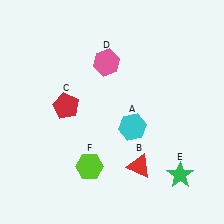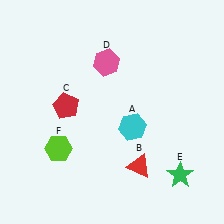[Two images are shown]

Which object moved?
The lime hexagon (F) moved left.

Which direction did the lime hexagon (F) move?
The lime hexagon (F) moved left.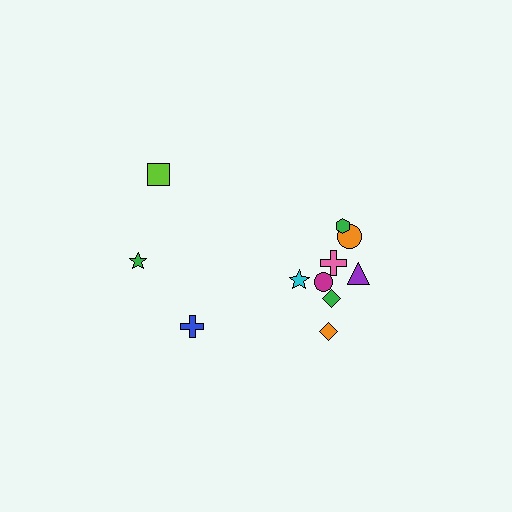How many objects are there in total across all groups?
There are 11 objects.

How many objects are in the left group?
There are 3 objects.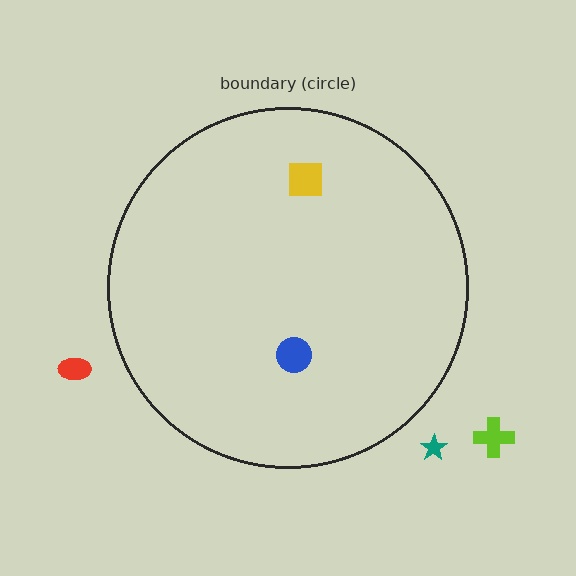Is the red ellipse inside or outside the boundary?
Outside.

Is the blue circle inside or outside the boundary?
Inside.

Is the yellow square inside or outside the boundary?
Inside.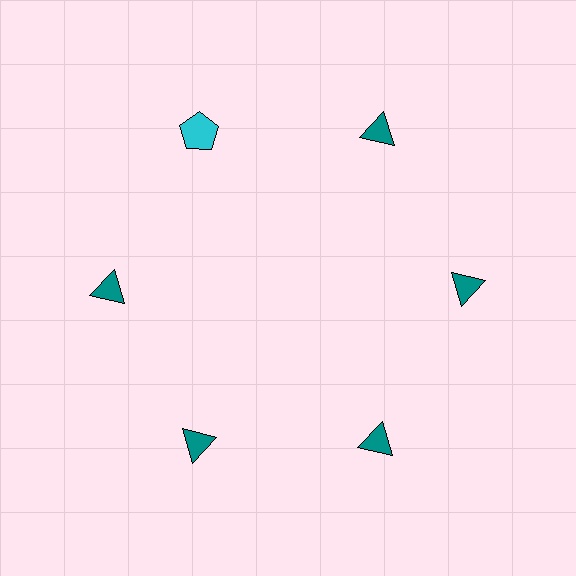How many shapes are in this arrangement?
There are 6 shapes arranged in a ring pattern.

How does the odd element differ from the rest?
It differs in both color (cyan instead of teal) and shape (pentagon instead of triangle).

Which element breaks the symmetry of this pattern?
The cyan pentagon at roughly the 11 o'clock position breaks the symmetry. All other shapes are teal triangles.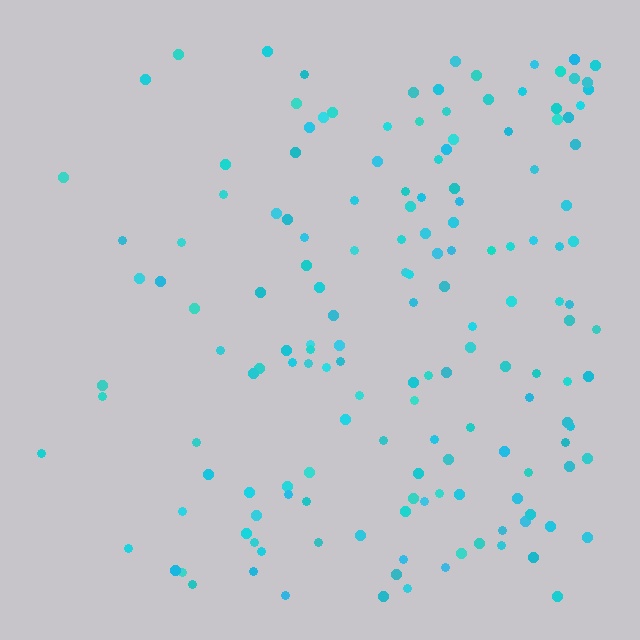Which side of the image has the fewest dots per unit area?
The left.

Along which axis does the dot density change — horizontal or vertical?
Horizontal.